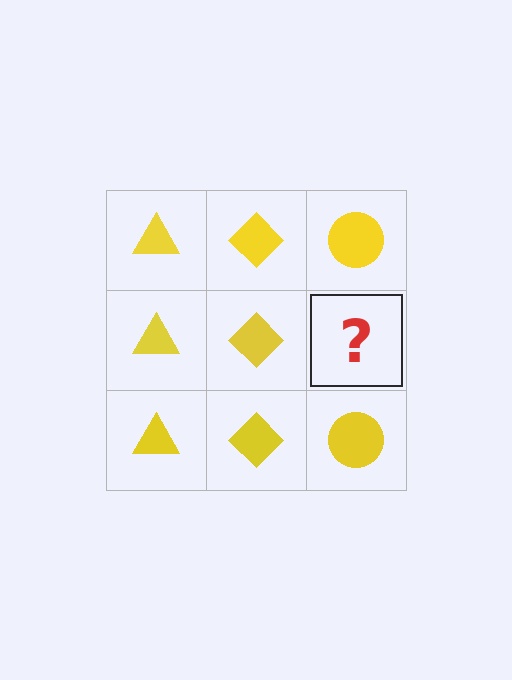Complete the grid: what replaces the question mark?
The question mark should be replaced with a yellow circle.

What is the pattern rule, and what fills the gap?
The rule is that each column has a consistent shape. The gap should be filled with a yellow circle.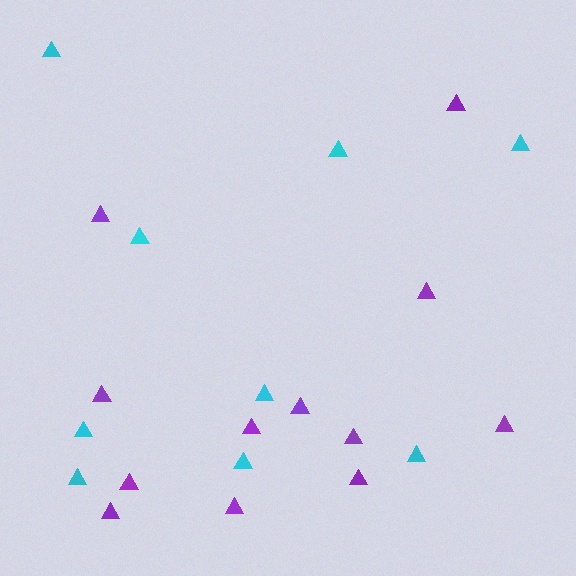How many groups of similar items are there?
There are 2 groups: one group of cyan triangles (9) and one group of purple triangles (12).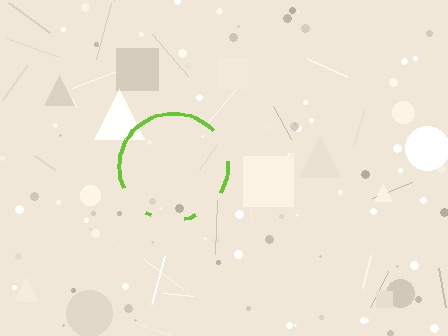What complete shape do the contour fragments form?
The contour fragments form a circle.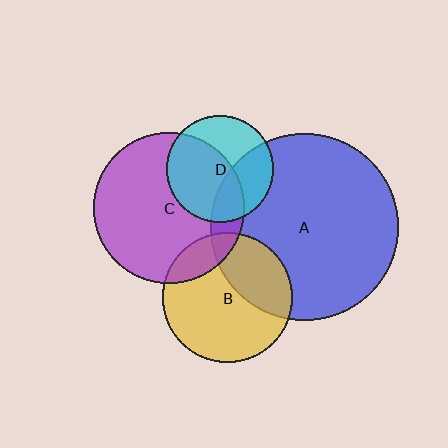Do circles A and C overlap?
Yes.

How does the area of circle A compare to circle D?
Approximately 3.1 times.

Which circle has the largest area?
Circle A (blue).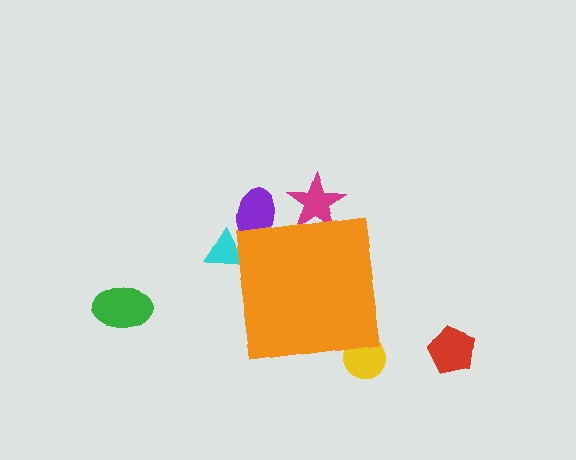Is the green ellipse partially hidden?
No, the green ellipse is fully visible.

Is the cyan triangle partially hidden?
Yes, the cyan triangle is partially hidden behind the orange square.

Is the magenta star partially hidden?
Yes, the magenta star is partially hidden behind the orange square.